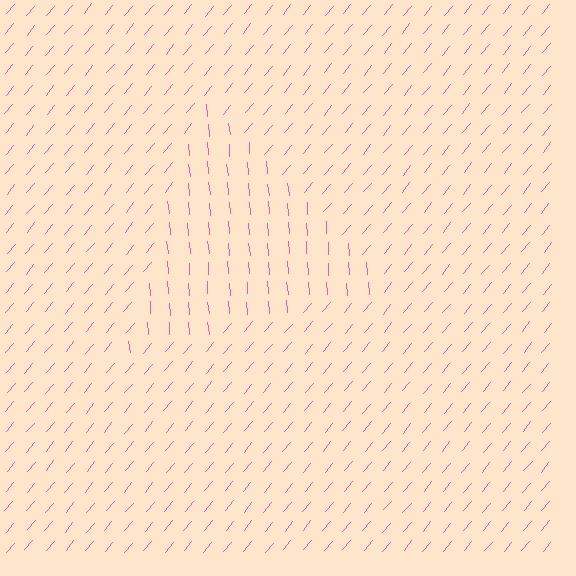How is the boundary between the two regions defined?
The boundary is defined purely by a change in line orientation (approximately 45 degrees difference). All lines are the same color and thickness.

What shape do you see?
I see a triangle.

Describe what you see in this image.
The image is filled with small pink line segments. A triangle region in the image has lines oriented differently from the surrounding lines, creating a visible texture boundary.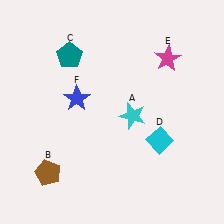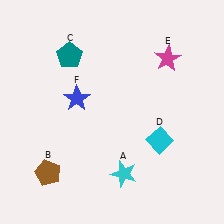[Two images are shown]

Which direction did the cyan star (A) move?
The cyan star (A) moved down.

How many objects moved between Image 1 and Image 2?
1 object moved between the two images.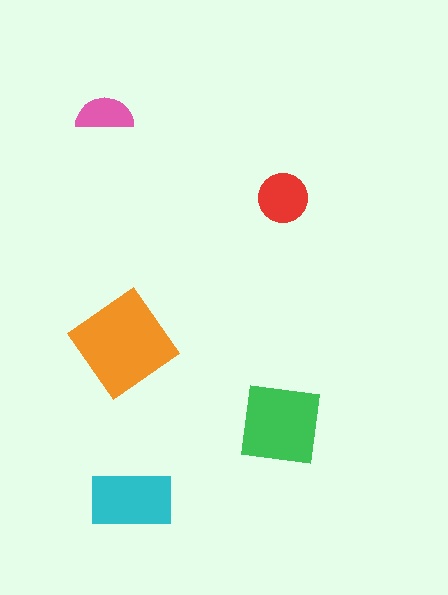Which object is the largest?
The orange diamond.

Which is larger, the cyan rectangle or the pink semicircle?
The cyan rectangle.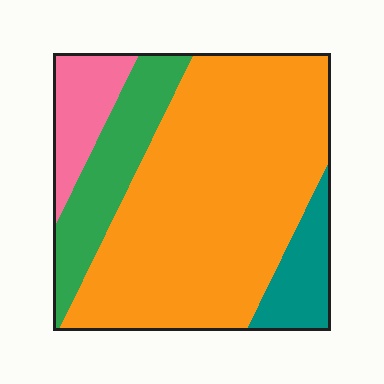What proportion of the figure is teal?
Teal covers 10% of the figure.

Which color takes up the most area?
Orange, at roughly 65%.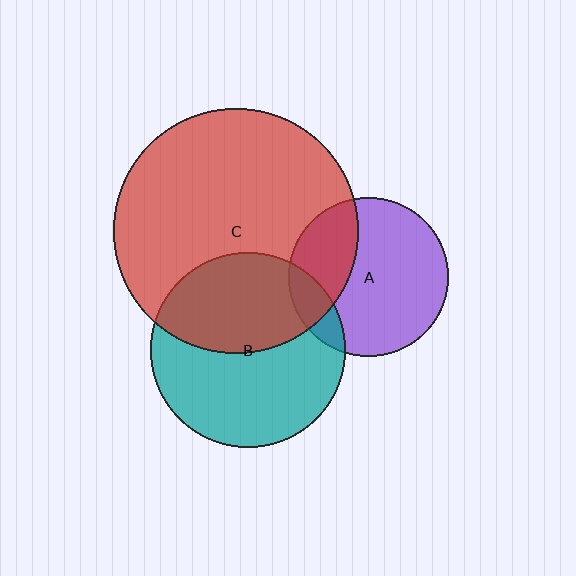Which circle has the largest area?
Circle C (red).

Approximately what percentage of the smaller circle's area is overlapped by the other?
Approximately 15%.